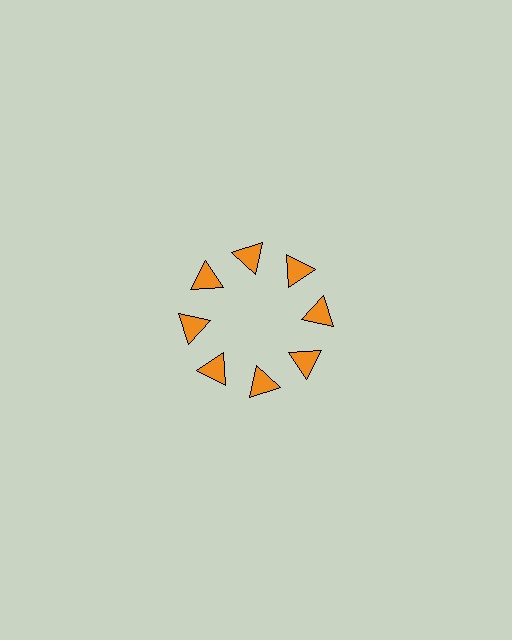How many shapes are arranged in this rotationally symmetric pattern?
There are 8 shapes, arranged in 8 groups of 1.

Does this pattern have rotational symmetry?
Yes, this pattern has 8-fold rotational symmetry. It looks the same after rotating 45 degrees around the center.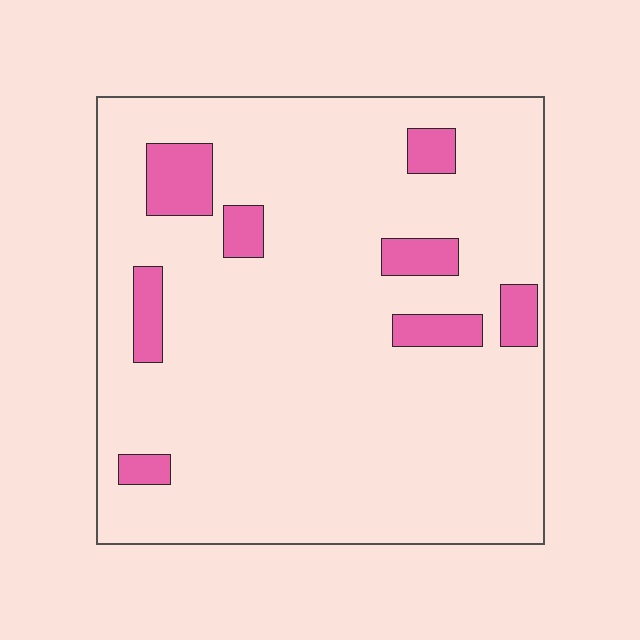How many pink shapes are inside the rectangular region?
8.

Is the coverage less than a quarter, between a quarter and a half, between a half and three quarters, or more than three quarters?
Less than a quarter.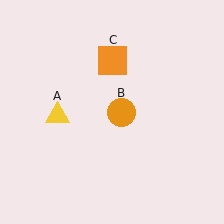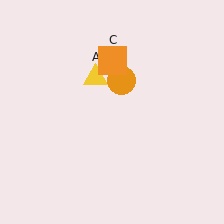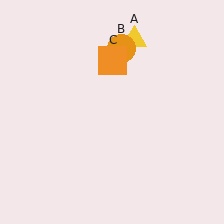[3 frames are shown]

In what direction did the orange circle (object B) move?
The orange circle (object B) moved up.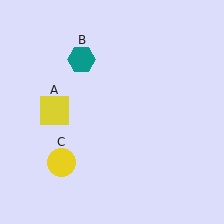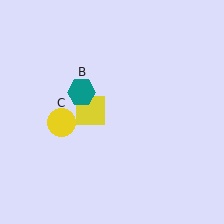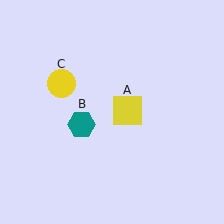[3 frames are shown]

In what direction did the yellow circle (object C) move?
The yellow circle (object C) moved up.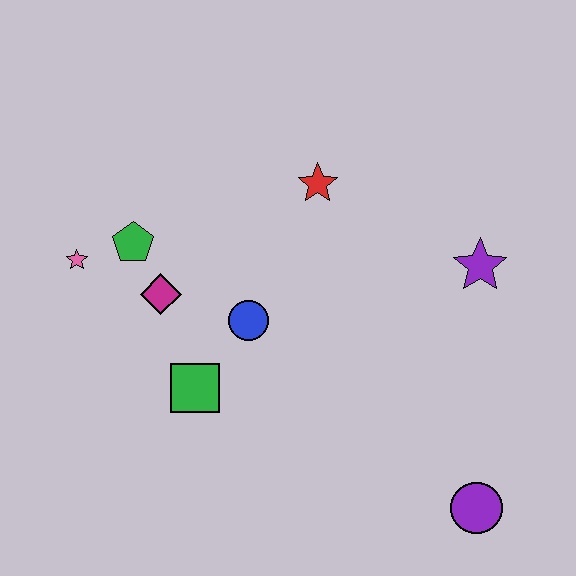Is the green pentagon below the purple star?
No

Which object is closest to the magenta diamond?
The green pentagon is closest to the magenta diamond.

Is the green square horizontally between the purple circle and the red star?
No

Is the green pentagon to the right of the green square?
No